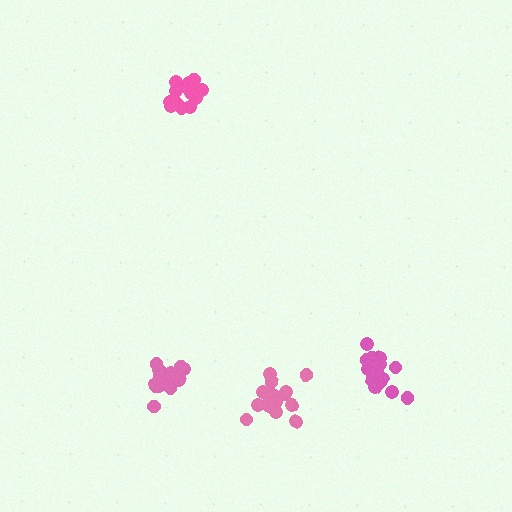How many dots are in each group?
Group 1: 17 dots, Group 2: 17 dots, Group 3: 17 dots, Group 4: 17 dots (68 total).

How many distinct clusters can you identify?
There are 4 distinct clusters.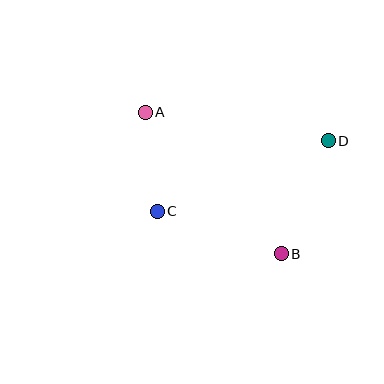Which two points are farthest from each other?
Points A and B are farthest from each other.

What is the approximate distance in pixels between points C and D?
The distance between C and D is approximately 185 pixels.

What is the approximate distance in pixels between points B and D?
The distance between B and D is approximately 122 pixels.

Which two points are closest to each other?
Points A and C are closest to each other.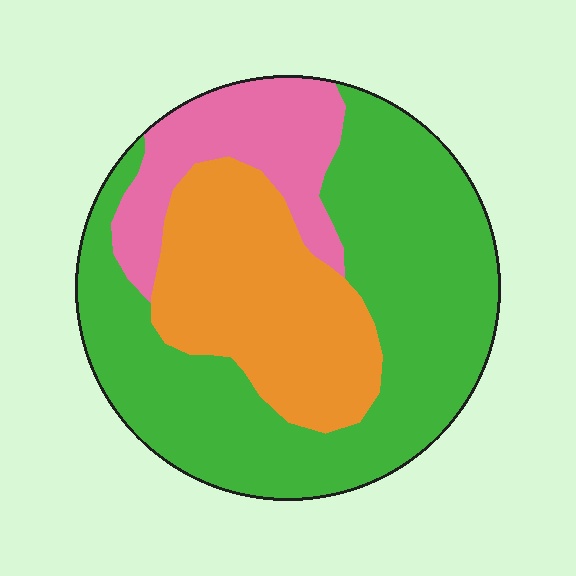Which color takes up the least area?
Pink, at roughly 15%.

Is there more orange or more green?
Green.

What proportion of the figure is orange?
Orange covers around 30% of the figure.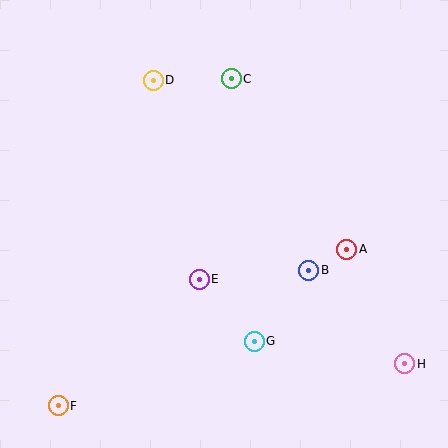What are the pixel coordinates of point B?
Point B is at (309, 270).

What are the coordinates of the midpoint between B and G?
The midpoint between B and G is at (282, 306).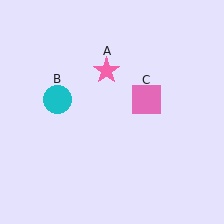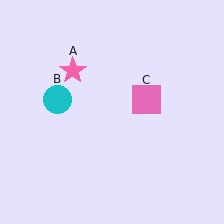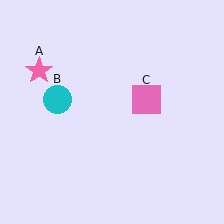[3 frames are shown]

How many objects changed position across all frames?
1 object changed position: pink star (object A).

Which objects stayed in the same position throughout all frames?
Cyan circle (object B) and pink square (object C) remained stationary.